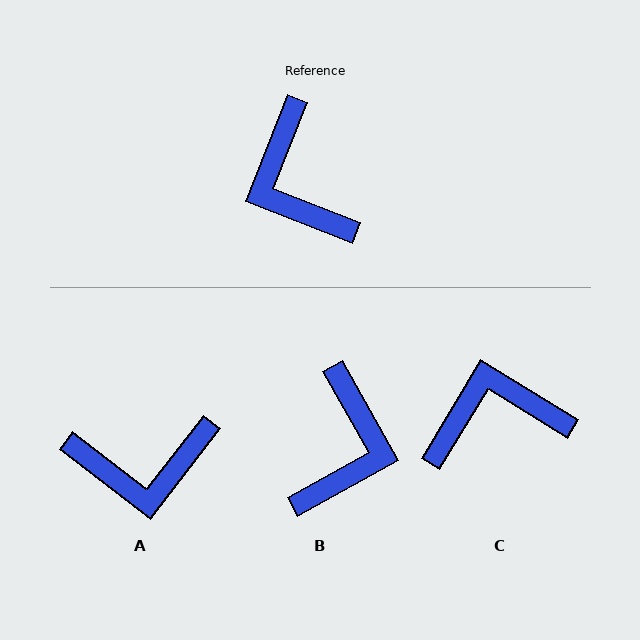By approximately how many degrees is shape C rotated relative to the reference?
Approximately 100 degrees clockwise.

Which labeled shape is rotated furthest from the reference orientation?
B, about 141 degrees away.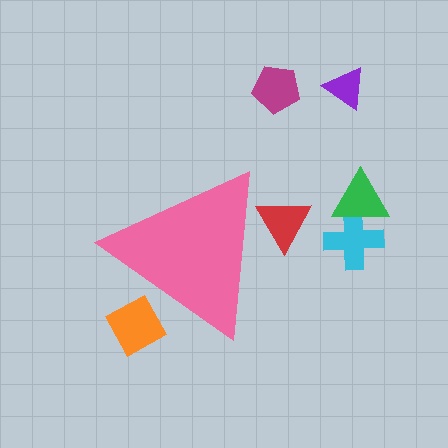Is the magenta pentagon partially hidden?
No, the magenta pentagon is fully visible.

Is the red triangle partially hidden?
Yes, the red triangle is partially hidden behind the pink triangle.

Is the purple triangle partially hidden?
No, the purple triangle is fully visible.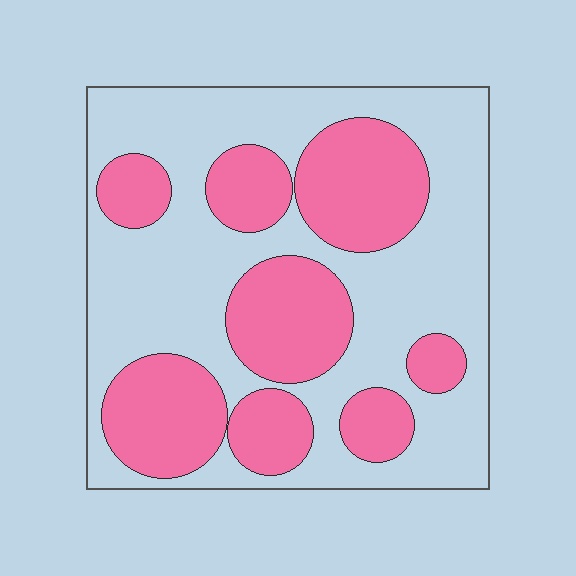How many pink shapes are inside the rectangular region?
8.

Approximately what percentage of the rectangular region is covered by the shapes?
Approximately 40%.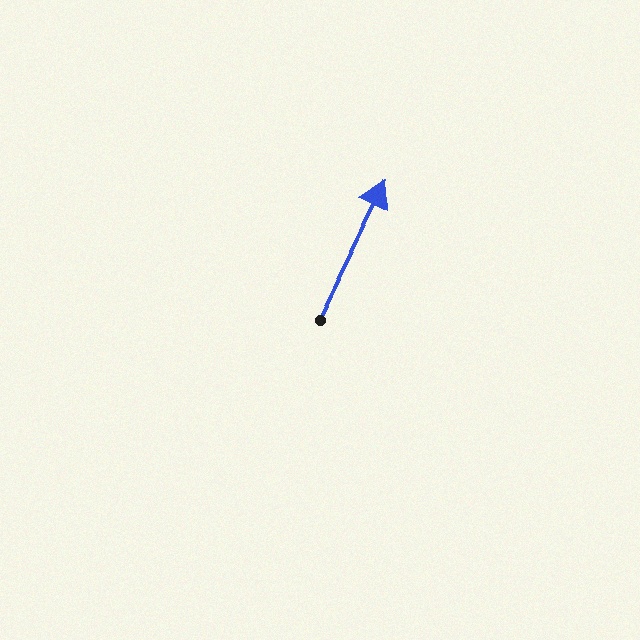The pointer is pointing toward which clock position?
Roughly 1 o'clock.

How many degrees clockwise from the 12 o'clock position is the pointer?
Approximately 27 degrees.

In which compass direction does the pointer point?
Northeast.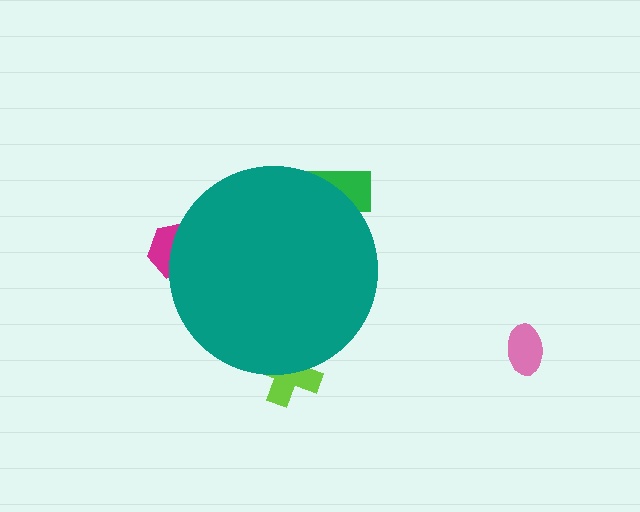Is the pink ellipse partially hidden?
No, the pink ellipse is fully visible.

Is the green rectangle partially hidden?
Yes, the green rectangle is partially hidden behind the teal circle.